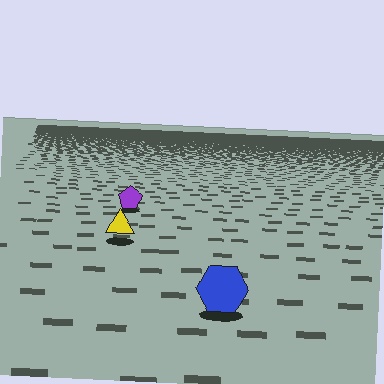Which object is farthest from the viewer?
The purple pentagon is farthest from the viewer. It appears smaller and the ground texture around it is denser.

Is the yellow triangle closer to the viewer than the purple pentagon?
Yes. The yellow triangle is closer — you can tell from the texture gradient: the ground texture is coarser near it.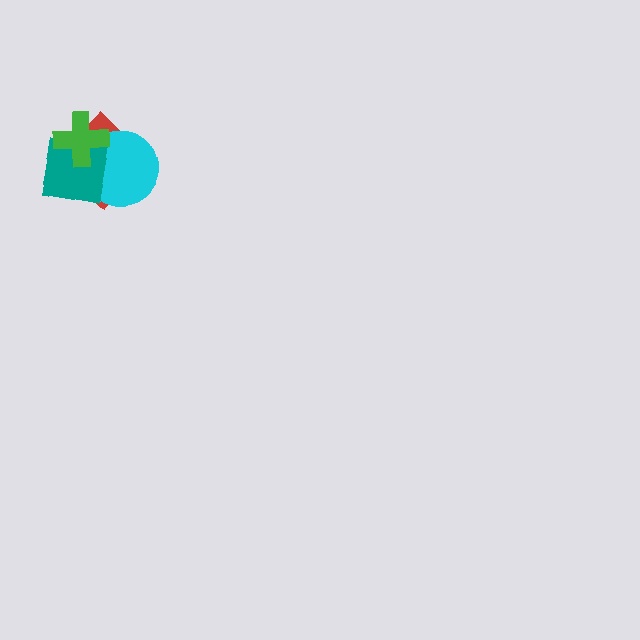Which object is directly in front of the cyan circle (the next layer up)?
The teal square is directly in front of the cyan circle.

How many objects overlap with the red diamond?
3 objects overlap with the red diamond.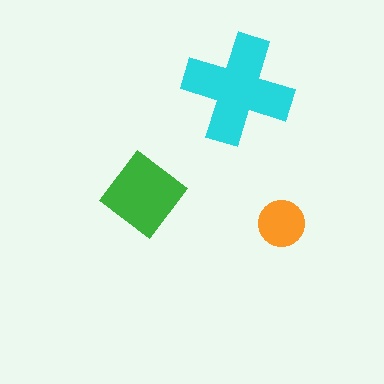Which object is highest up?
The cyan cross is topmost.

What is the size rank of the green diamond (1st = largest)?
2nd.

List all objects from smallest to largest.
The orange circle, the green diamond, the cyan cross.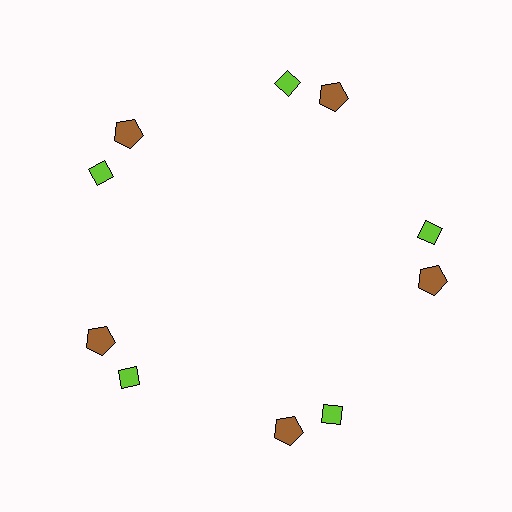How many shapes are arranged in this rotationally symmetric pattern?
There are 10 shapes, arranged in 5 groups of 2.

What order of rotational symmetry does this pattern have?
This pattern has 5-fold rotational symmetry.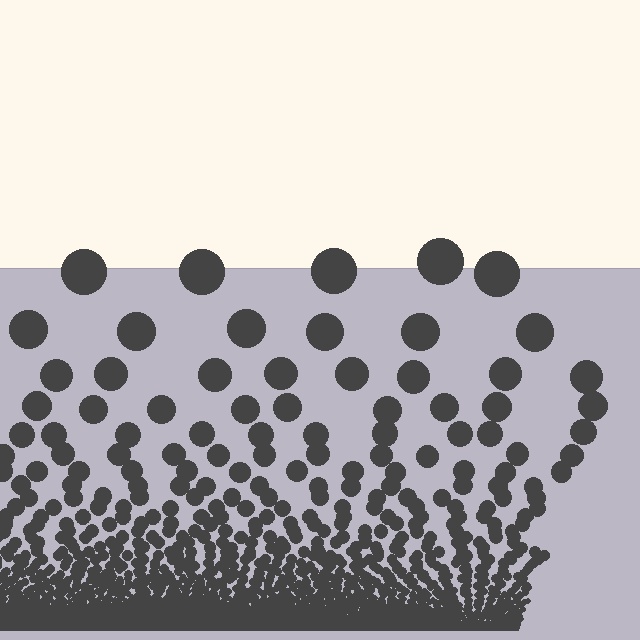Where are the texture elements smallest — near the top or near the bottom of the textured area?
Near the bottom.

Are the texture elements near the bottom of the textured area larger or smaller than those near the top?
Smaller. The gradient is inverted — elements near the bottom are smaller and denser.